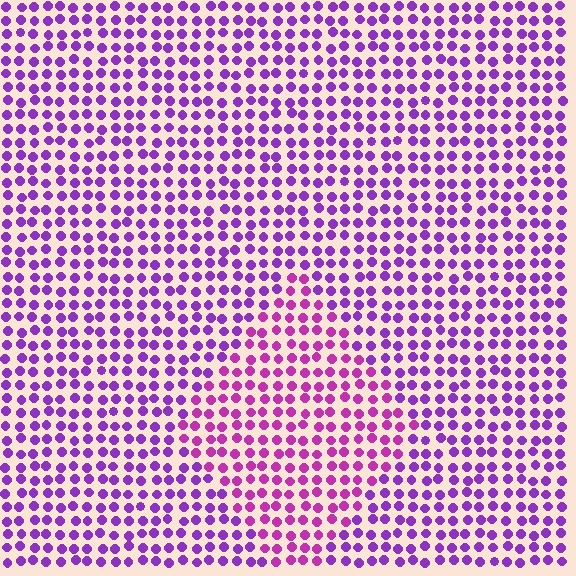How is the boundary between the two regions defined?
The boundary is defined purely by a slight shift in hue (about 29 degrees). Spacing, size, and orientation are identical on both sides.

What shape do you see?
I see a diamond.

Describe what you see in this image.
The image is filled with small purple elements in a uniform arrangement. A diamond-shaped region is visible where the elements are tinted to a slightly different hue, forming a subtle color boundary.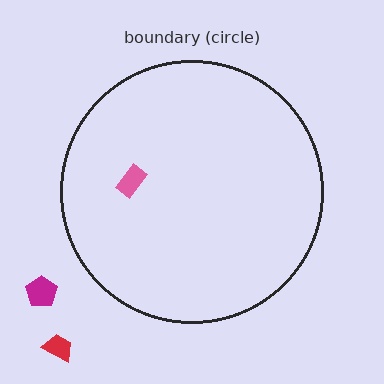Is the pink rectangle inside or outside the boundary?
Inside.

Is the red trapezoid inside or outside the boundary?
Outside.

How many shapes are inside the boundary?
1 inside, 2 outside.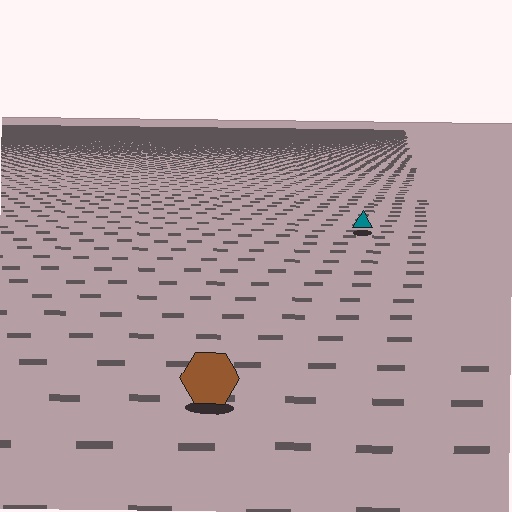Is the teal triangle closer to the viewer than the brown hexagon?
No. The brown hexagon is closer — you can tell from the texture gradient: the ground texture is coarser near it.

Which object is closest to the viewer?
The brown hexagon is closest. The texture marks near it are larger and more spread out.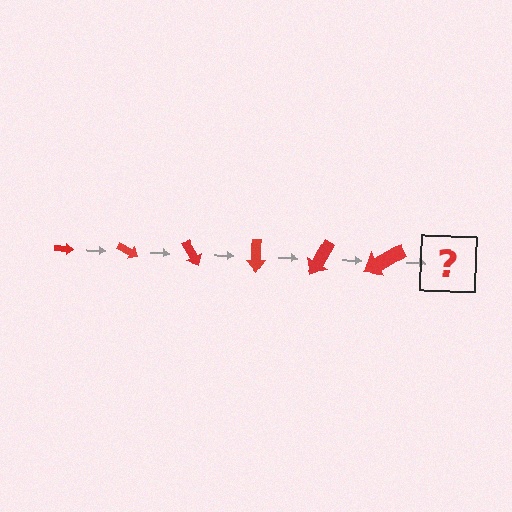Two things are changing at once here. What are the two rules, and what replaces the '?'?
The two rules are that the arrow grows larger each step and it rotates 30 degrees each step. The '?' should be an arrow, larger than the previous one and rotated 180 degrees from the start.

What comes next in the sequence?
The next element should be an arrow, larger than the previous one and rotated 180 degrees from the start.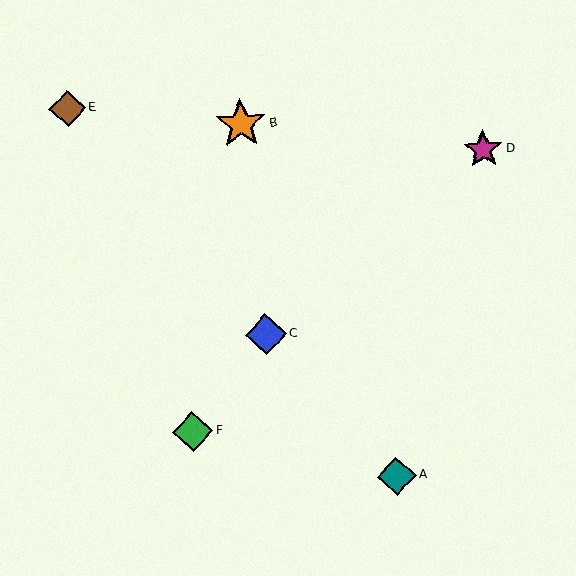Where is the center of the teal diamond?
The center of the teal diamond is at (397, 476).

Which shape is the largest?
The orange star (labeled B) is the largest.